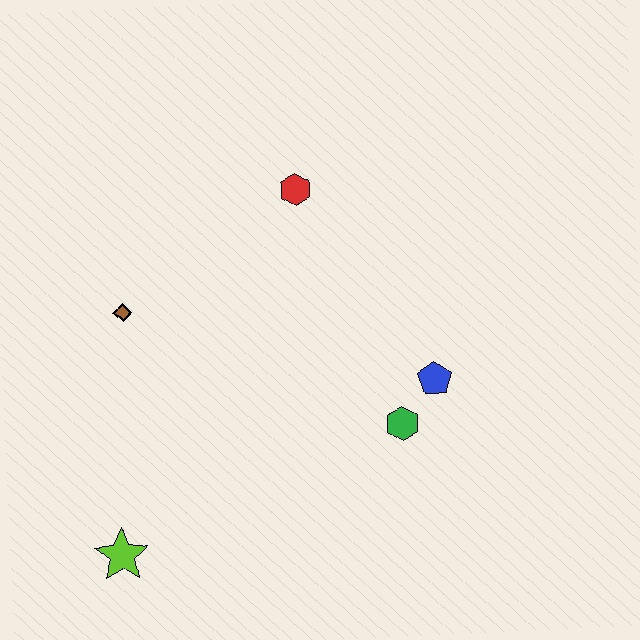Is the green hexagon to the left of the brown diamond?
No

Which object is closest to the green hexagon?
The blue pentagon is closest to the green hexagon.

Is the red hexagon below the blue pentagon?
No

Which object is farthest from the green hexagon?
The lime star is farthest from the green hexagon.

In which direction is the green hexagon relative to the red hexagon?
The green hexagon is below the red hexagon.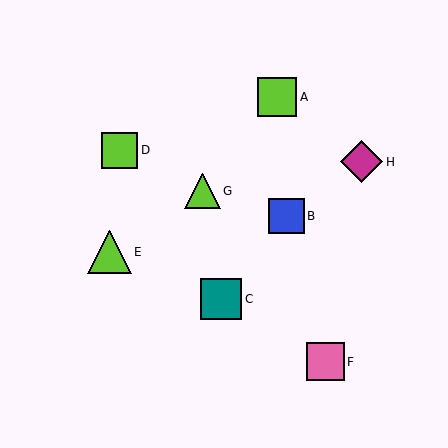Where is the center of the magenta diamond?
The center of the magenta diamond is at (362, 162).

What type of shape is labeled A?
Shape A is a lime square.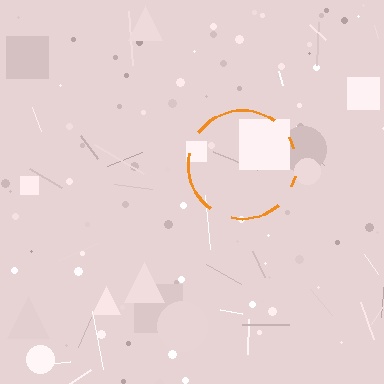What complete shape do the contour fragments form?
The contour fragments form a circle.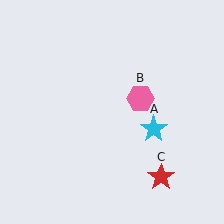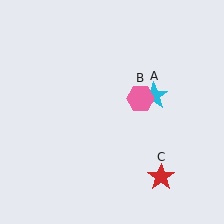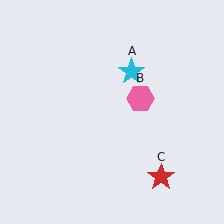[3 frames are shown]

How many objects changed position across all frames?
1 object changed position: cyan star (object A).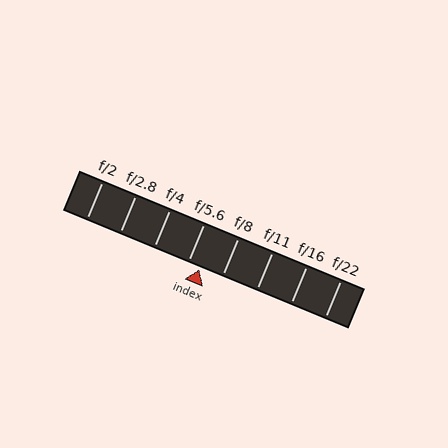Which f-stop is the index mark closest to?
The index mark is closest to f/5.6.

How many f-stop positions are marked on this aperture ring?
There are 8 f-stop positions marked.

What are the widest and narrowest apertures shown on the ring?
The widest aperture shown is f/2 and the narrowest is f/22.